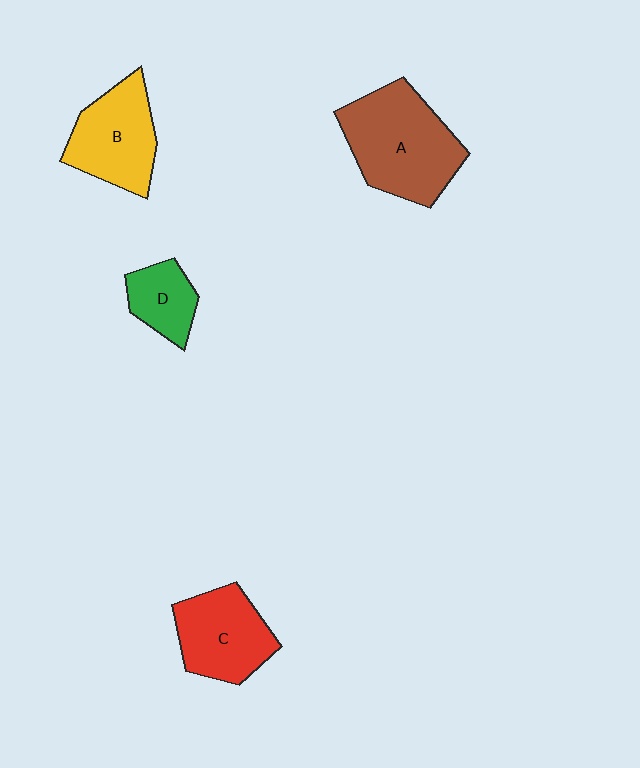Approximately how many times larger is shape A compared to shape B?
Approximately 1.4 times.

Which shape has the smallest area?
Shape D (green).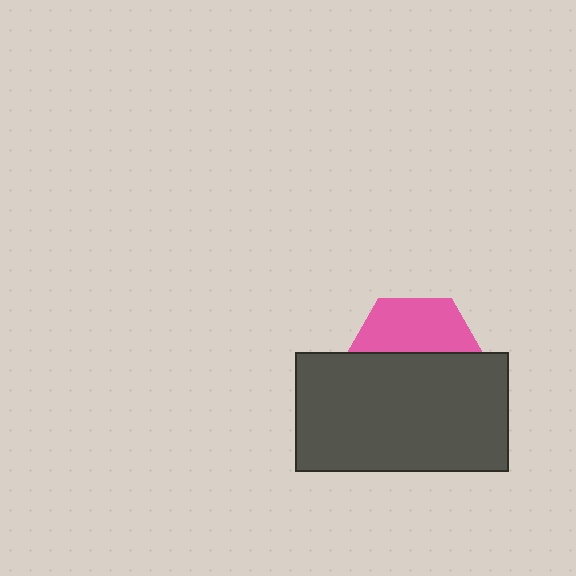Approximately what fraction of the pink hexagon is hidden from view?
Roughly 60% of the pink hexagon is hidden behind the dark gray rectangle.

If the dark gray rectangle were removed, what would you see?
You would see the complete pink hexagon.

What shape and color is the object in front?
The object in front is a dark gray rectangle.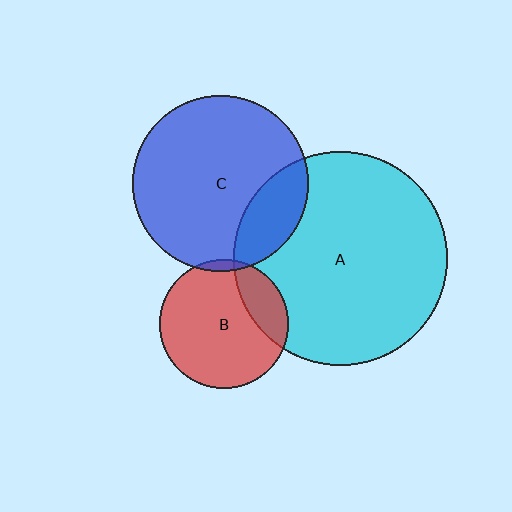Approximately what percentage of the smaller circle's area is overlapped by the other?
Approximately 20%.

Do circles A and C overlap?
Yes.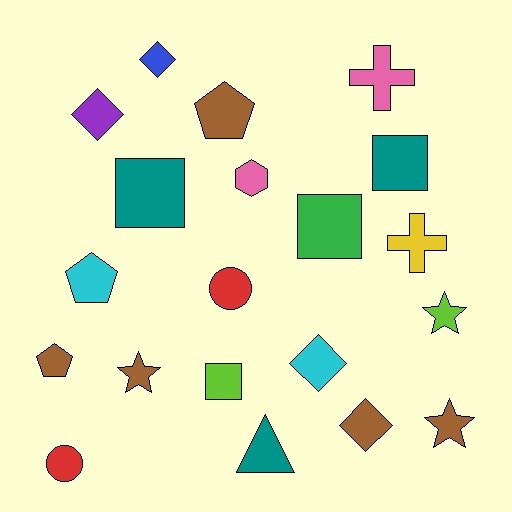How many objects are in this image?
There are 20 objects.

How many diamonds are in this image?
There are 4 diamonds.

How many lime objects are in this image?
There are 2 lime objects.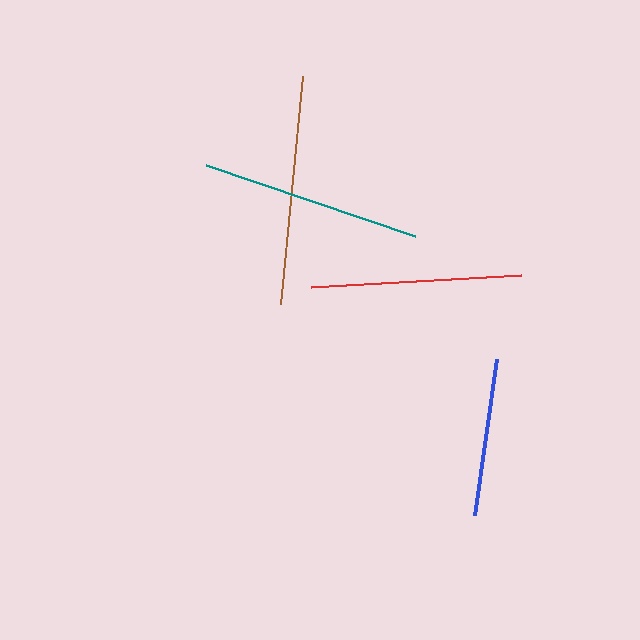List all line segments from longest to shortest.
From longest to shortest: brown, teal, red, blue.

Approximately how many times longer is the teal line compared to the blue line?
The teal line is approximately 1.4 times the length of the blue line.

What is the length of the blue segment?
The blue segment is approximately 158 pixels long.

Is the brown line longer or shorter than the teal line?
The brown line is longer than the teal line.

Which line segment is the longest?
The brown line is the longest at approximately 229 pixels.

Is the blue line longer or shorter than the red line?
The red line is longer than the blue line.